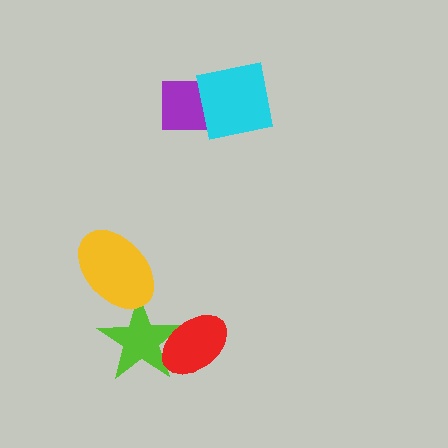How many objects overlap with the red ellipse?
1 object overlaps with the red ellipse.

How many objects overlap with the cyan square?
1 object overlaps with the cyan square.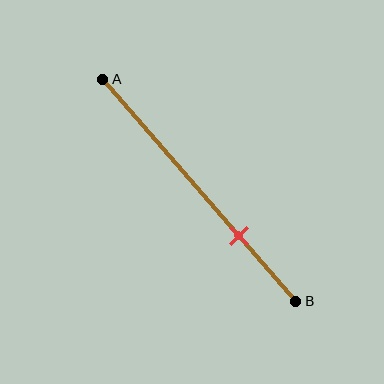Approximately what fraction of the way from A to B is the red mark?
The red mark is approximately 70% of the way from A to B.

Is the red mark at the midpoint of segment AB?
No, the mark is at about 70% from A, not at the 50% midpoint.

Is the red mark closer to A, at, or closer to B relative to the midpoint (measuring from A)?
The red mark is closer to point B than the midpoint of segment AB.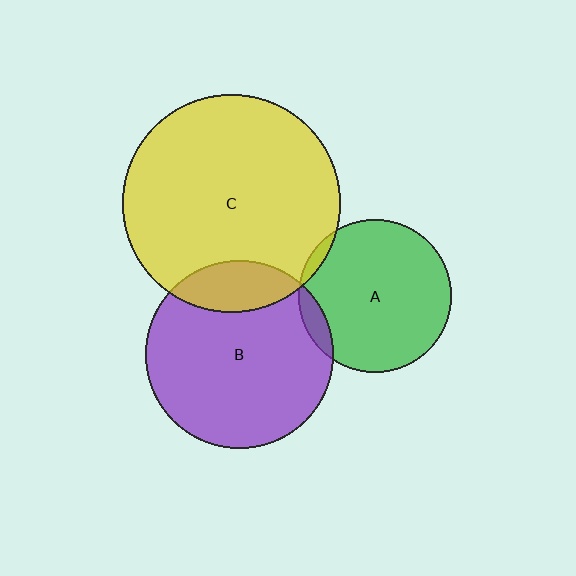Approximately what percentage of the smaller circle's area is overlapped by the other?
Approximately 15%.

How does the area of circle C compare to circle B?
Approximately 1.3 times.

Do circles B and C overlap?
Yes.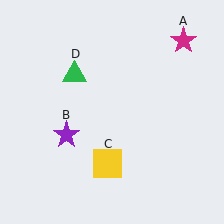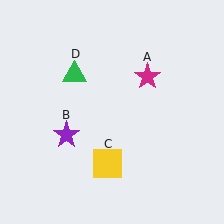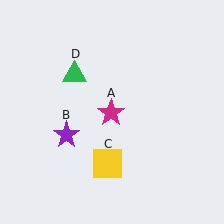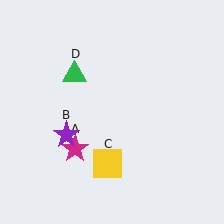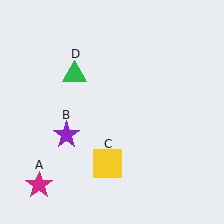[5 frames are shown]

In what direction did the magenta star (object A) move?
The magenta star (object A) moved down and to the left.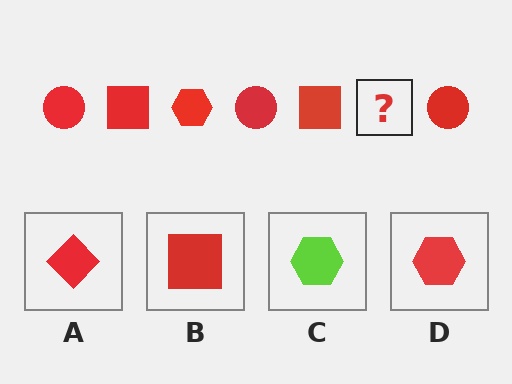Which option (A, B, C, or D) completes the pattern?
D.